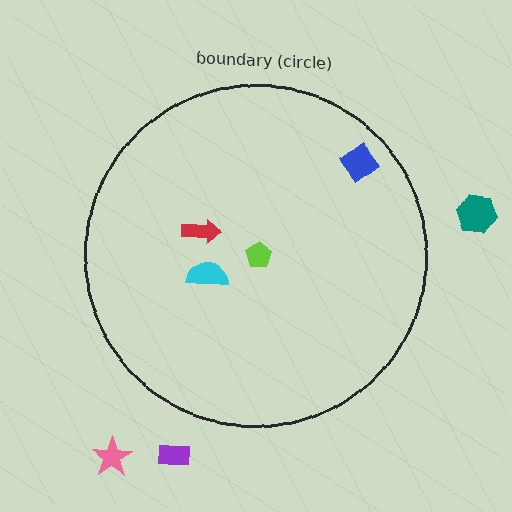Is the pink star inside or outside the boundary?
Outside.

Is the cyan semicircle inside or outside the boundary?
Inside.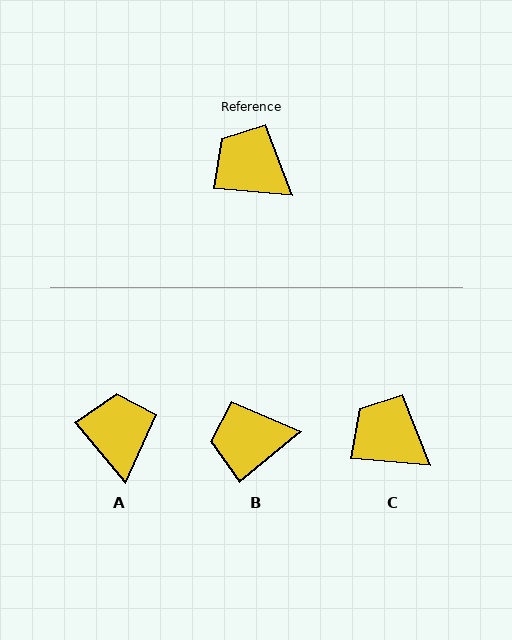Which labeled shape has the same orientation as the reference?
C.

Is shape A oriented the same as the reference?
No, it is off by about 46 degrees.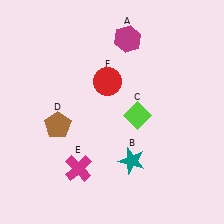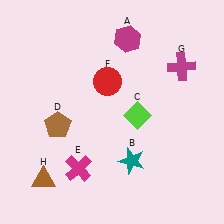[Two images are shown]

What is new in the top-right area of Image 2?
A magenta cross (G) was added in the top-right area of Image 2.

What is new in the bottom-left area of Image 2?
A brown triangle (H) was added in the bottom-left area of Image 2.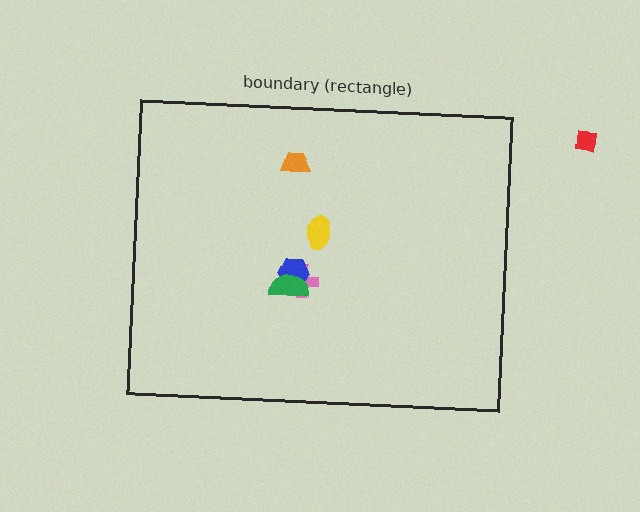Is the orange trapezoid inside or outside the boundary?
Inside.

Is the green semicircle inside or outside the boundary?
Inside.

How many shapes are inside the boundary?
5 inside, 1 outside.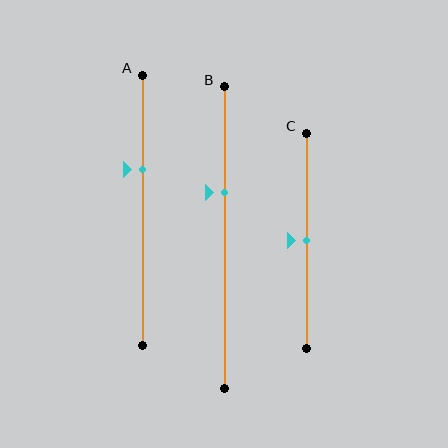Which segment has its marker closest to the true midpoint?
Segment C has its marker closest to the true midpoint.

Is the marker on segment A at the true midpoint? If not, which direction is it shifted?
No, the marker on segment A is shifted upward by about 15% of the segment length.